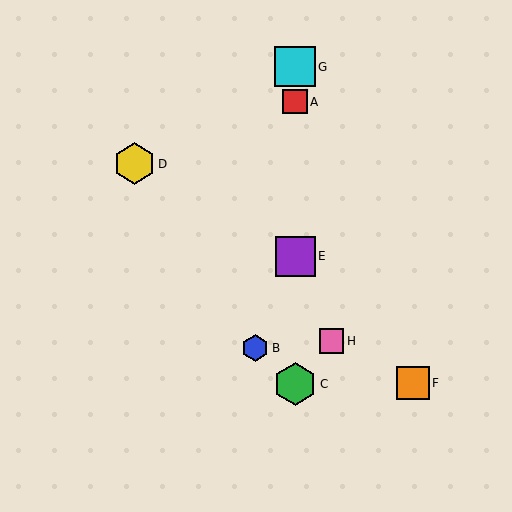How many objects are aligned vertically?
4 objects (A, C, E, G) are aligned vertically.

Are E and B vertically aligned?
No, E is at x≈295 and B is at x≈255.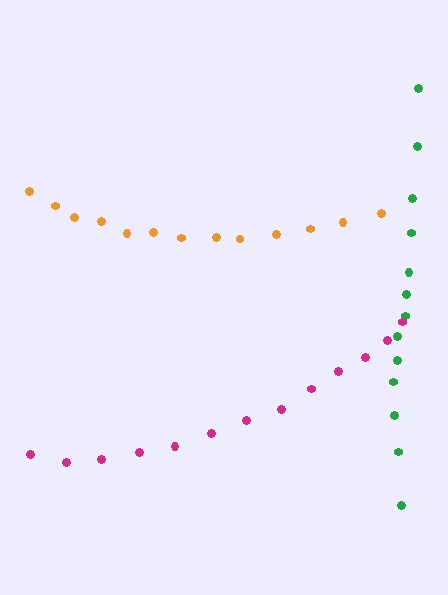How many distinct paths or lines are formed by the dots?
There are 3 distinct paths.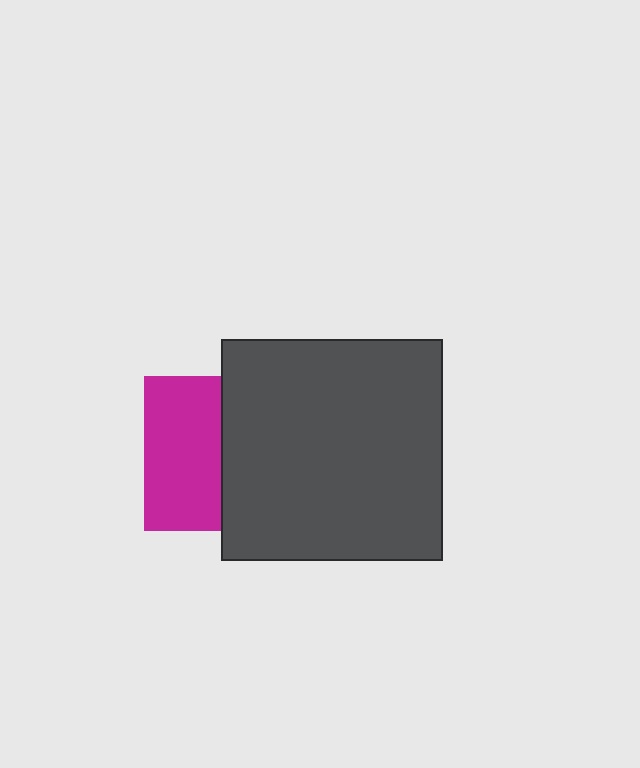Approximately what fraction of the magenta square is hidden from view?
Roughly 50% of the magenta square is hidden behind the dark gray square.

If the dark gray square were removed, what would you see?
You would see the complete magenta square.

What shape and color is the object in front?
The object in front is a dark gray square.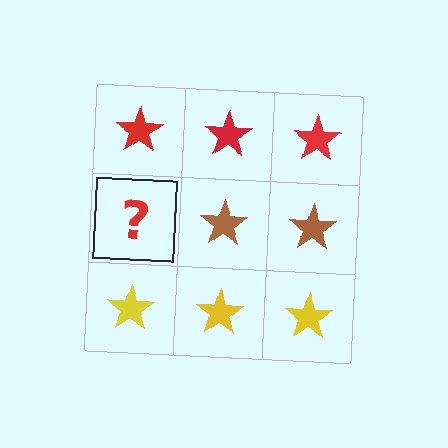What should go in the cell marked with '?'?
The missing cell should contain a brown star.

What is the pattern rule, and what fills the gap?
The rule is that each row has a consistent color. The gap should be filled with a brown star.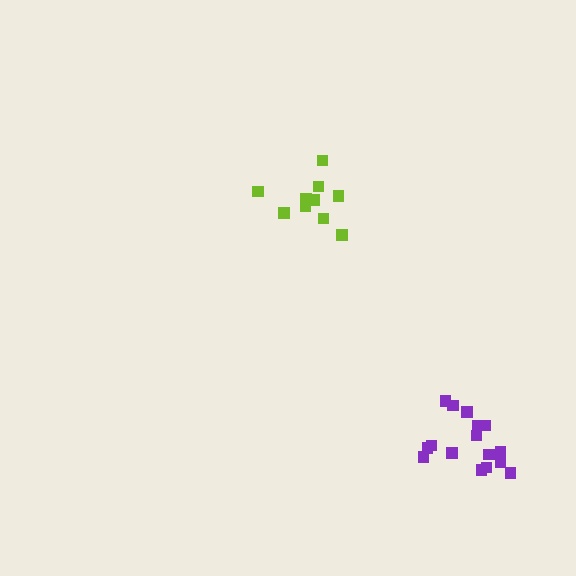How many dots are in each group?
Group 1: 16 dots, Group 2: 10 dots (26 total).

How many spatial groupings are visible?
There are 2 spatial groupings.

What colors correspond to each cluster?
The clusters are colored: purple, lime.